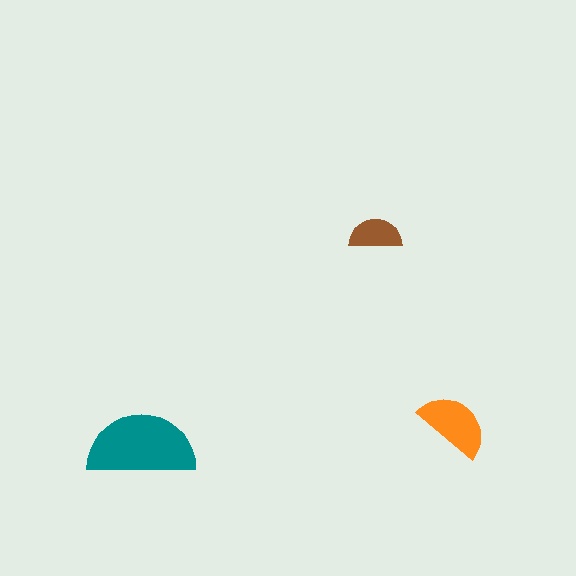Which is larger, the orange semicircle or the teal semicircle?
The teal one.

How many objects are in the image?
There are 3 objects in the image.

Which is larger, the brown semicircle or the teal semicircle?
The teal one.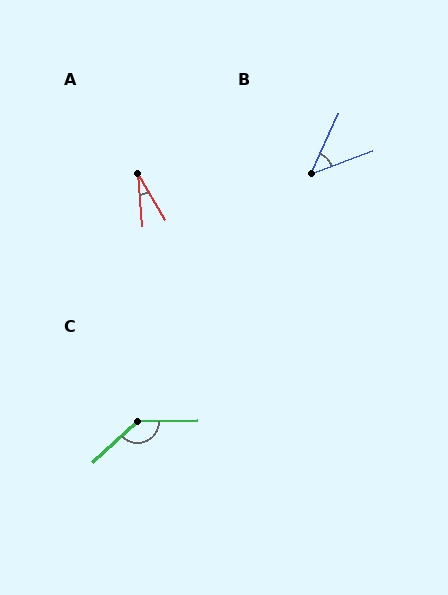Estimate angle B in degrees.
Approximately 44 degrees.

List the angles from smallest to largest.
A (26°), B (44°), C (137°).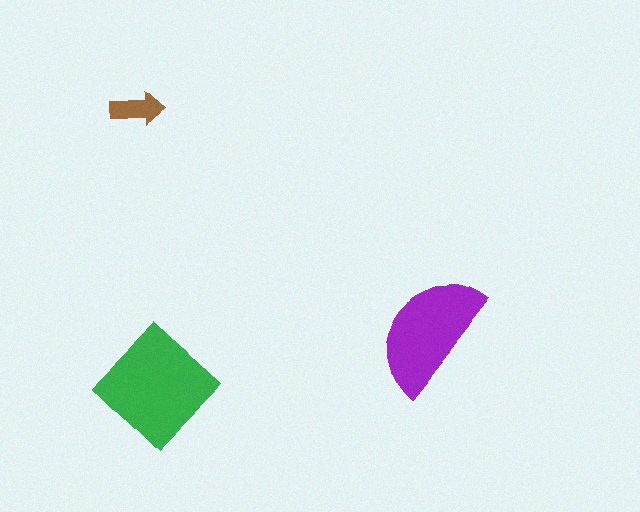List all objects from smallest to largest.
The brown arrow, the purple semicircle, the green diamond.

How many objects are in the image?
There are 3 objects in the image.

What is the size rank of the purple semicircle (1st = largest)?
2nd.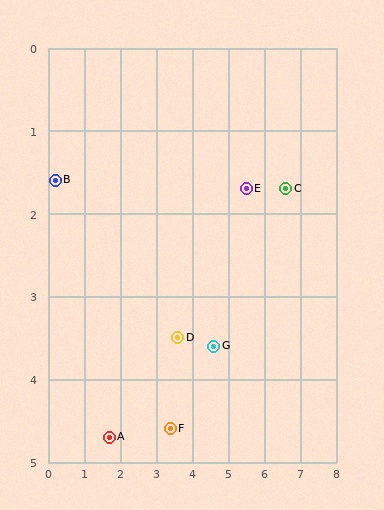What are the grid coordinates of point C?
Point C is at approximately (6.6, 1.7).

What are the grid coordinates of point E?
Point E is at approximately (5.5, 1.7).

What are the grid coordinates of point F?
Point F is at approximately (3.4, 4.6).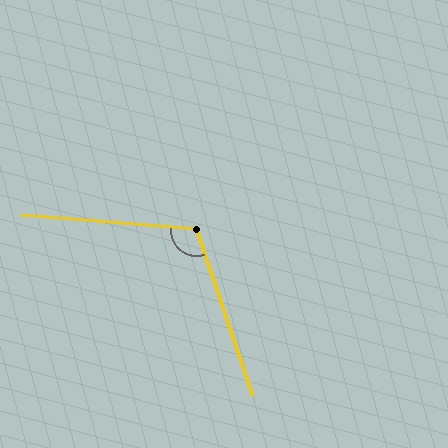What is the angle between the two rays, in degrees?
Approximately 113 degrees.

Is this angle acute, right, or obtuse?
It is obtuse.